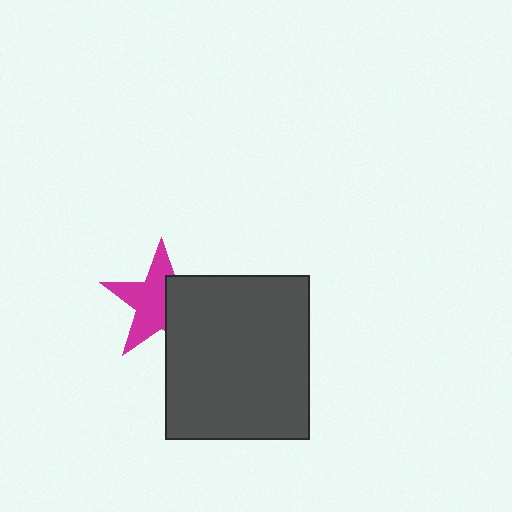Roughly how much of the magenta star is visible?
About half of it is visible (roughly 60%).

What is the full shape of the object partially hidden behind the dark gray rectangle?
The partially hidden object is a magenta star.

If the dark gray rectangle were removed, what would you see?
You would see the complete magenta star.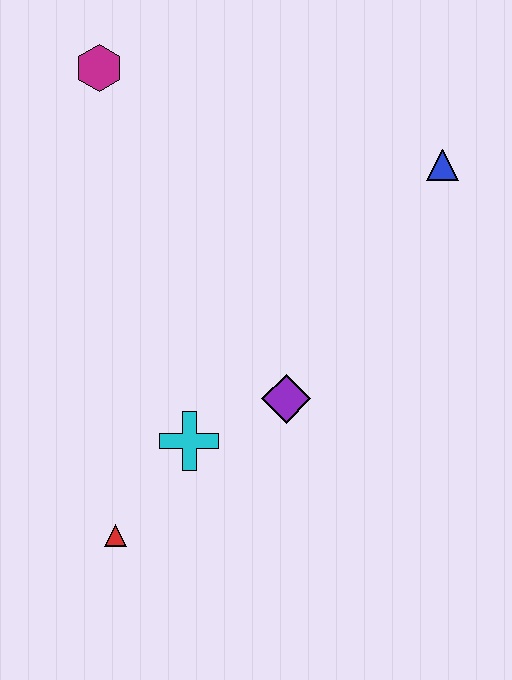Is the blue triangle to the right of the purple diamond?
Yes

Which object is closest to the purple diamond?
The cyan cross is closest to the purple diamond.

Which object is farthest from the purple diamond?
The magenta hexagon is farthest from the purple diamond.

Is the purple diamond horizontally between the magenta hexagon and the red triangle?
No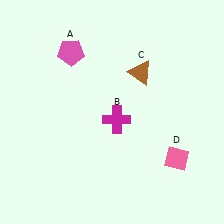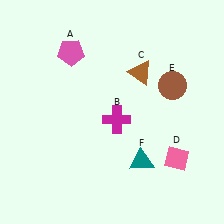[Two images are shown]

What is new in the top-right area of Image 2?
A brown circle (E) was added in the top-right area of Image 2.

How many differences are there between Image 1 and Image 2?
There are 2 differences between the two images.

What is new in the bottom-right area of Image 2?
A teal triangle (F) was added in the bottom-right area of Image 2.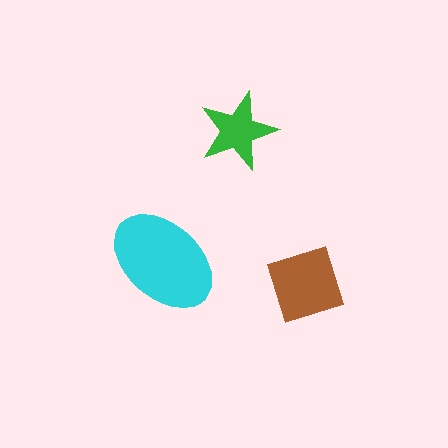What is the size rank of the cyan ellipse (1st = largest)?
1st.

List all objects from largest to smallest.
The cyan ellipse, the brown diamond, the green star.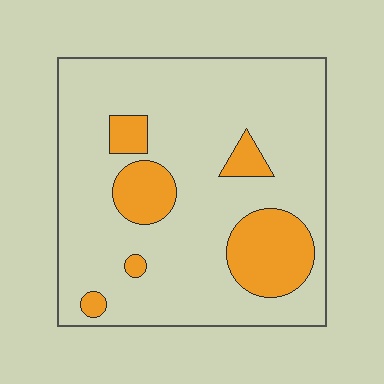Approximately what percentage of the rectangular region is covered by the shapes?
Approximately 20%.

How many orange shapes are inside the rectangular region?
6.